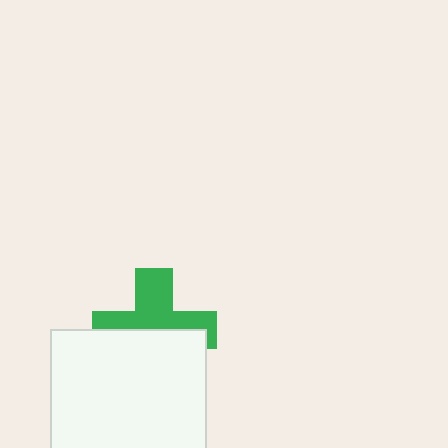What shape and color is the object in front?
The object in front is a white square.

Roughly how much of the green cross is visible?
About half of it is visible (roughly 51%).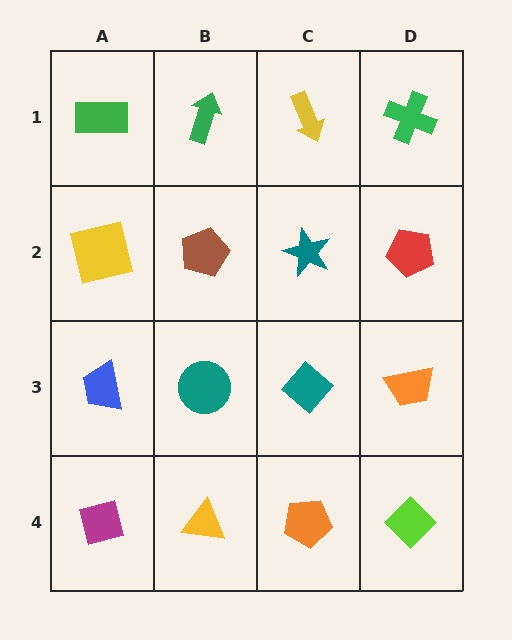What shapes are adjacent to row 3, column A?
A yellow square (row 2, column A), a magenta square (row 4, column A), a teal circle (row 3, column B).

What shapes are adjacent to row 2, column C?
A yellow arrow (row 1, column C), a teal diamond (row 3, column C), a brown pentagon (row 2, column B), a red pentagon (row 2, column D).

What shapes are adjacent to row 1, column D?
A red pentagon (row 2, column D), a yellow arrow (row 1, column C).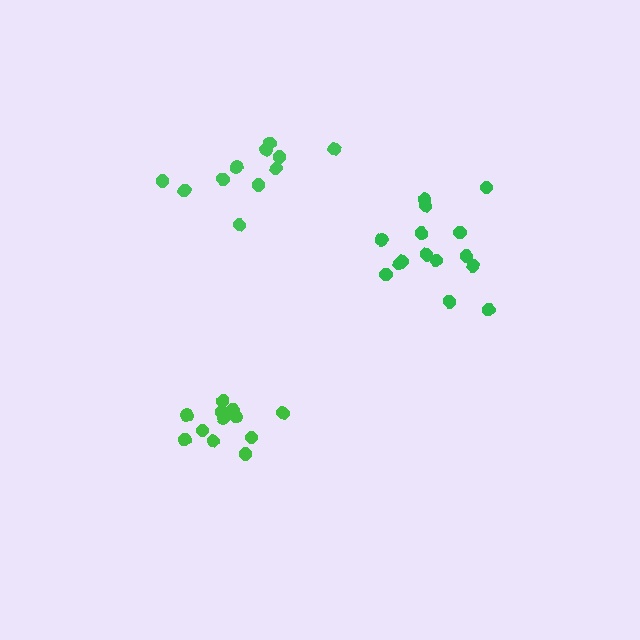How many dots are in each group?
Group 1: 13 dots, Group 2: 15 dots, Group 3: 11 dots (39 total).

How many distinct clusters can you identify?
There are 3 distinct clusters.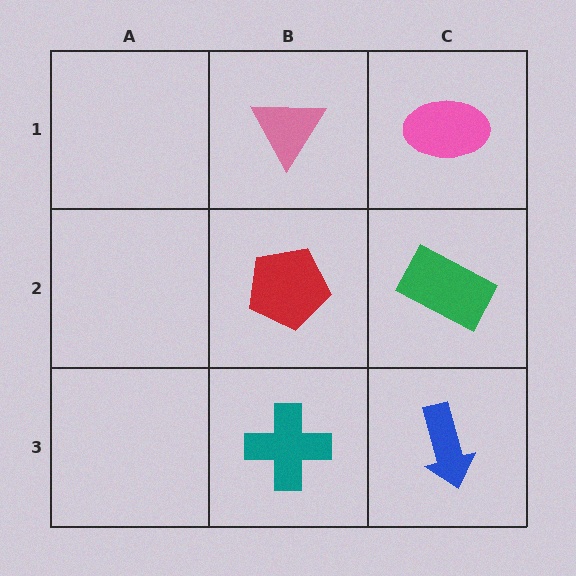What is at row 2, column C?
A green rectangle.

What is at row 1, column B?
A pink triangle.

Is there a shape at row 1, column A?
No, that cell is empty.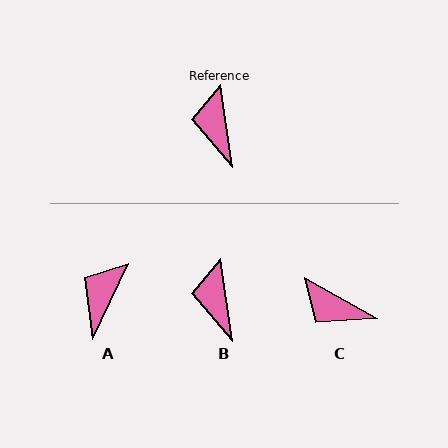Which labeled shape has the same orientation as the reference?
B.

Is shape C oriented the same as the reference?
No, it is off by about 53 degrees.